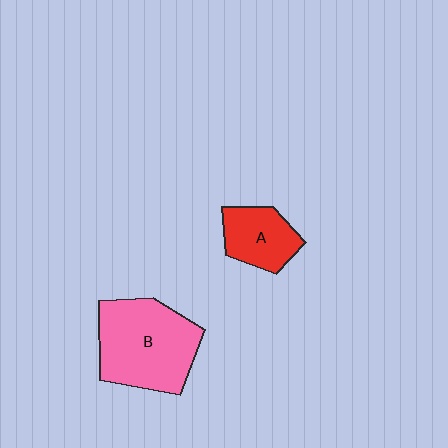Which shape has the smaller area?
Shape A (red).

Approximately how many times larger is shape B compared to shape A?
Approximately 2.0 times.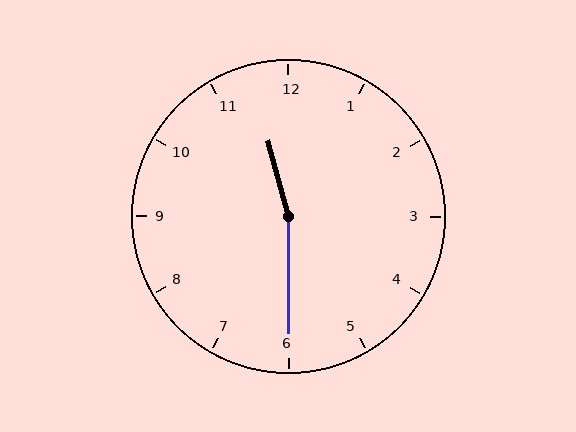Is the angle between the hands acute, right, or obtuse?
It is obtuse.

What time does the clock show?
11:30.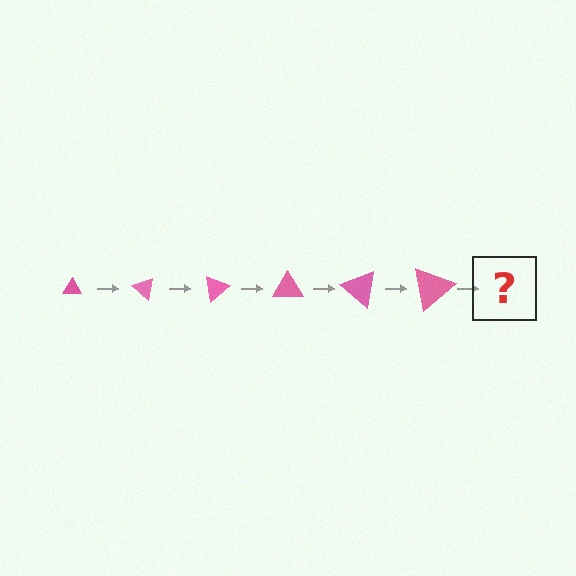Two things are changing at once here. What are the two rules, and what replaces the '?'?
The two rules are that the triangle grows larger each step and it rotates 40 degrees each step. The '?' should be a triangle, larger than the previous one and rotated 240 degrees from the start.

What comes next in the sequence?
The next element should be a triangle, larger than the previous one and rotated 240 degrees from the start.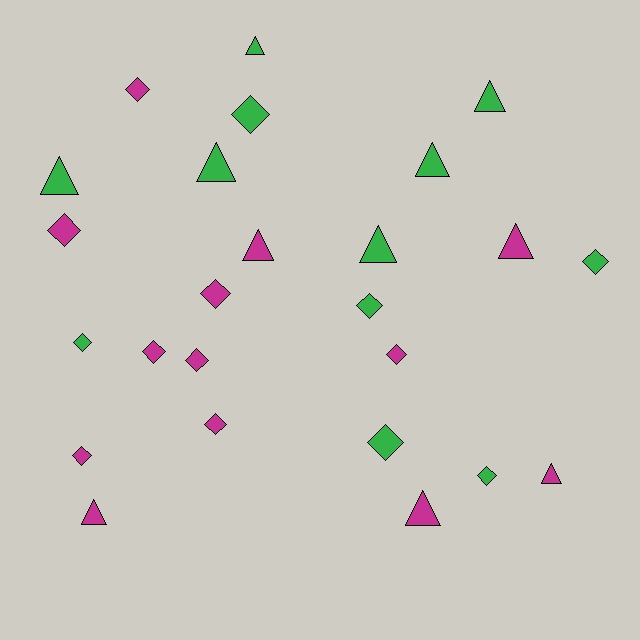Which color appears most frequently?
Magenta, with 13 objects.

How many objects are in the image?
There are 25 objects.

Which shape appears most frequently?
Diamond, with 14 objects.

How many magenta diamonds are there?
There are 8 magenta diamonds.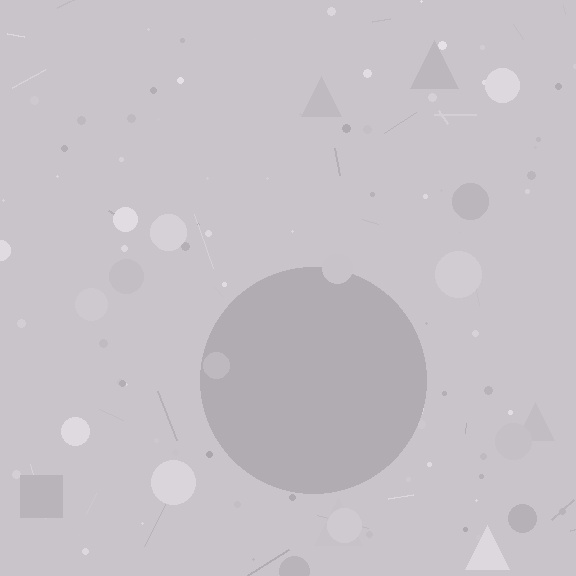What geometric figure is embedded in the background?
A circle is embedded in the background.